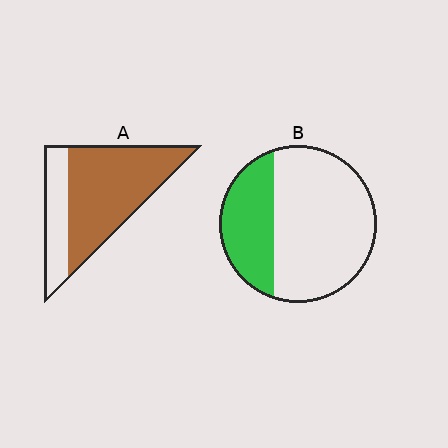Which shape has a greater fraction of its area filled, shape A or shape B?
Shape A.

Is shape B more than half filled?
No.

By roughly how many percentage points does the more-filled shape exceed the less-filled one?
By roughly 40 percentage points (A over B).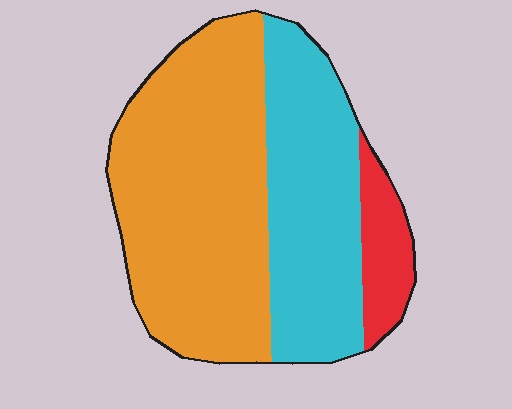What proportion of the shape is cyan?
Cyan covers 35% of the shape.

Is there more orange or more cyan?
Orange.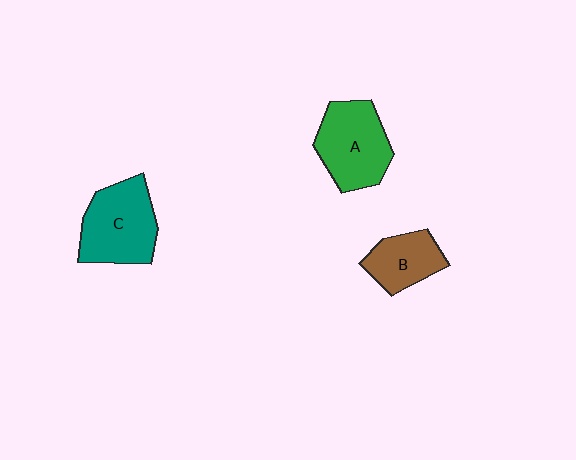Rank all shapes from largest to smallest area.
From largest to smallest: C (teal), A (green), B (brown).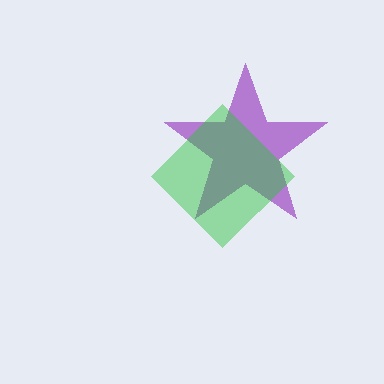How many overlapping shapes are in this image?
There are 2 overlapping shapes in the image.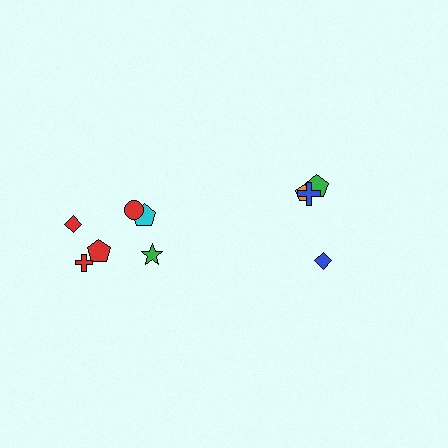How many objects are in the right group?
There are 4 objects.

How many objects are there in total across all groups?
There are 10 objects.